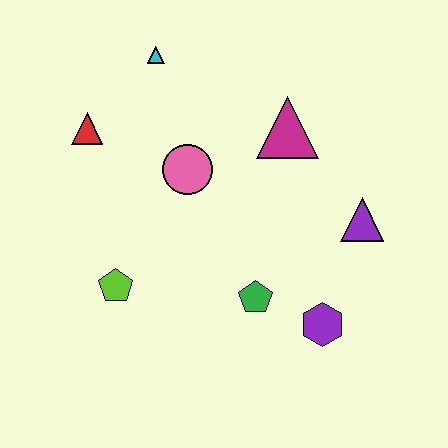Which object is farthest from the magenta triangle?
The lime pentagon is farthest from the magenta triangle.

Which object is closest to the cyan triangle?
The red triangle is closest to the cyan triangle.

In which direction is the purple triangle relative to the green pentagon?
The purple triangle is to the right of the green pentagon.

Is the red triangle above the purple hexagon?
Yes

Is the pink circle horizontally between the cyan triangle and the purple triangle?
Yes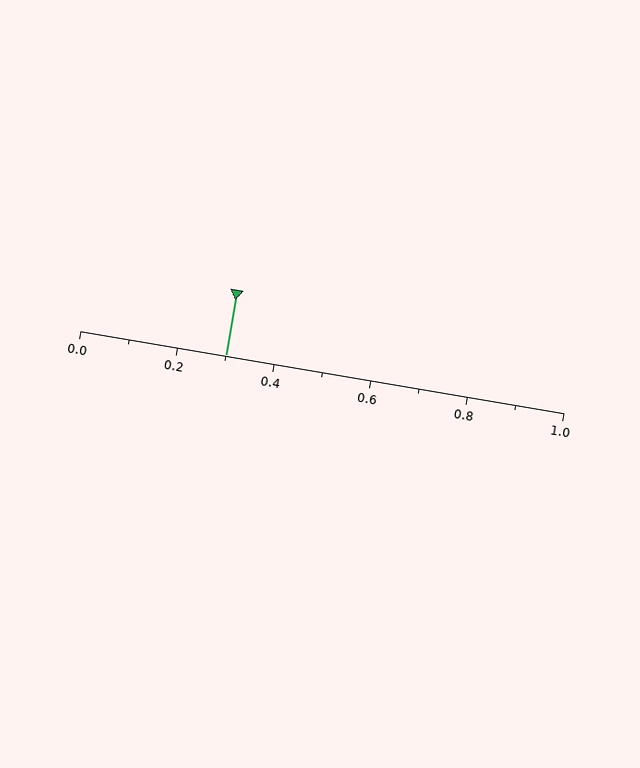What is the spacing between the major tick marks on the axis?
The major ticks are spaced 0.2 apart.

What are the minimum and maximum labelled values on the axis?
The axis runs from 0.0 to 1.0.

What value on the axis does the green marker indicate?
The marker indicates approximately 0.3.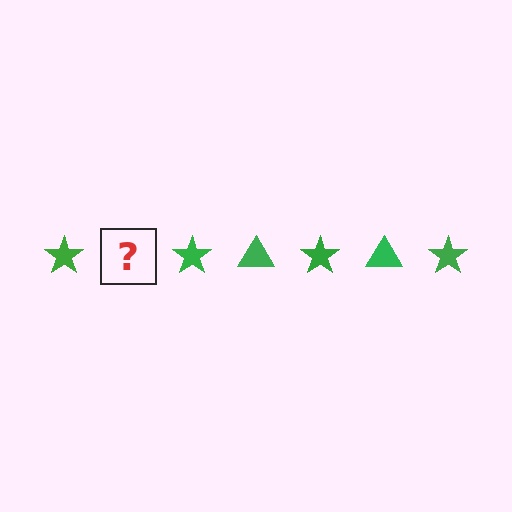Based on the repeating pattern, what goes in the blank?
The blank should be a green triangle.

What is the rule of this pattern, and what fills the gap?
The rule is that the pattern cycles through star, triangle shapes in green. The gap should be filled with a green triangle.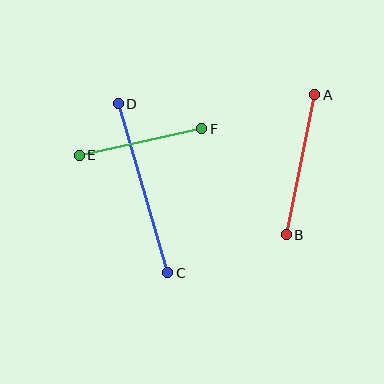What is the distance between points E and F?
The distance is approximately 125 pixels.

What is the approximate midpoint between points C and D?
The midpoint is at approximately (143, 188) pixels.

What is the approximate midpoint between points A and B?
The midpoint is at approximately (301, 165) pixels.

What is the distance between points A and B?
The distance is approximately 143 pixels.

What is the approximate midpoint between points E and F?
The midpoint is at approximately (140, 142) pixels.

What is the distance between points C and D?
The distance is approximately 176 pixels.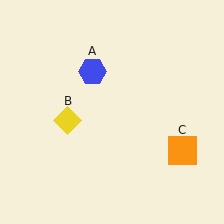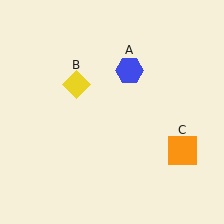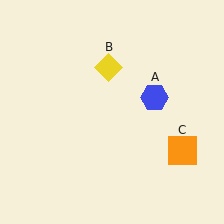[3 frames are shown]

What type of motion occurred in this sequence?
The blue hexagon (object A), yellow diamond (object B) rotated clockwise around the center of the scene.